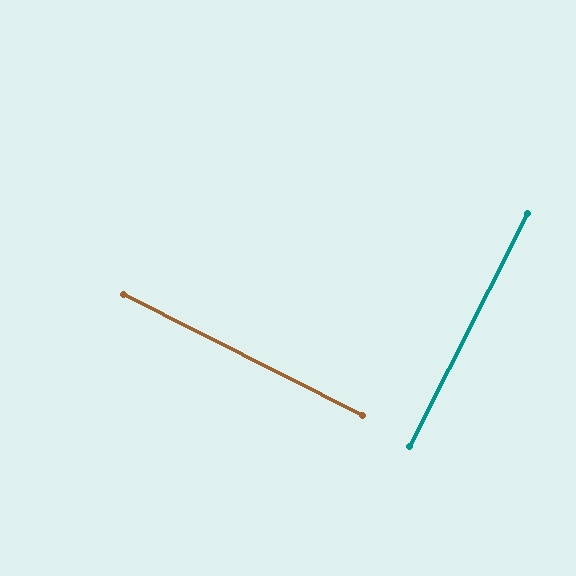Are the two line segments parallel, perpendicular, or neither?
Perpendicular — they meet at approximately 90°.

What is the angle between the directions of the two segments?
Approximately 90 degrees.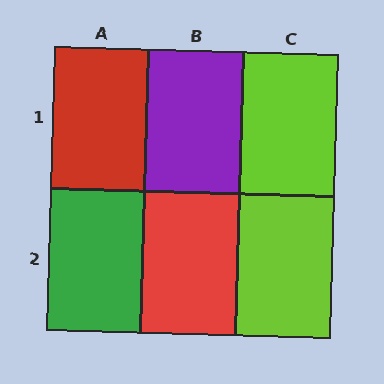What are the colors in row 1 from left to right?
Red, purple, lime.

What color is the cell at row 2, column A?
Green.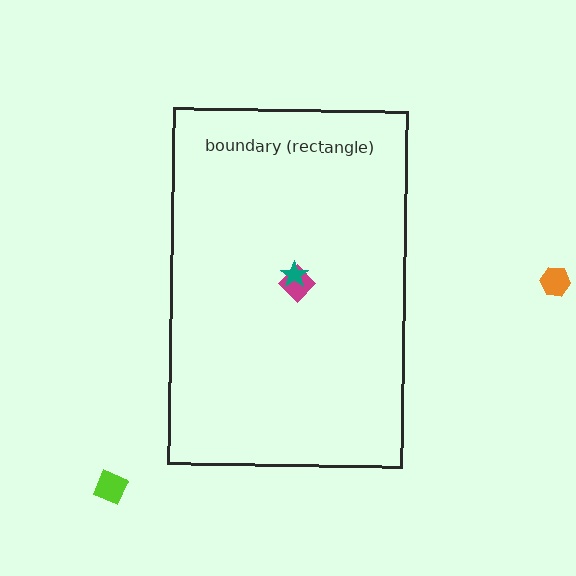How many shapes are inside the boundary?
2 inside, 2 outside.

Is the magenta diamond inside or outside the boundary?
Inside.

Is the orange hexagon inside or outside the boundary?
Outside.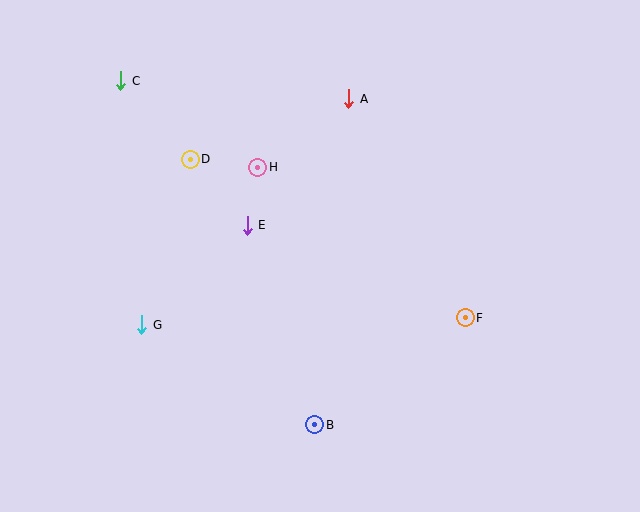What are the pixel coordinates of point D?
Point D is at (190, 159).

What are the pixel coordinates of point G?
Point G is at (142, 325).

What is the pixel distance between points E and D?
The distance between E and D is 87 pixels.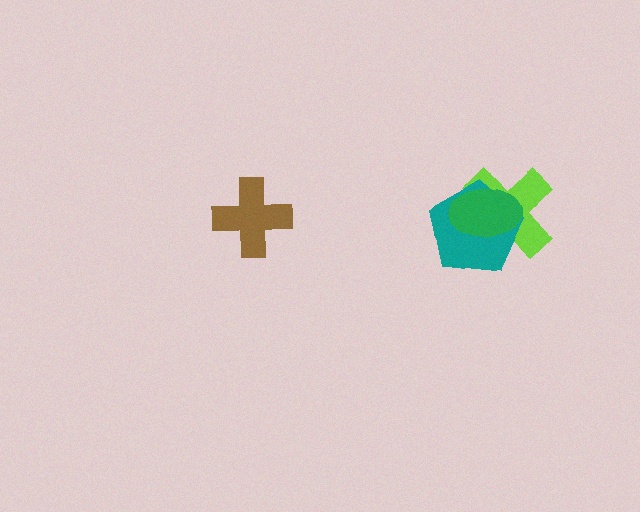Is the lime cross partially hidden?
Yes, it is partially covered by another shape.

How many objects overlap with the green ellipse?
2 objects overlap with the green ellipse.